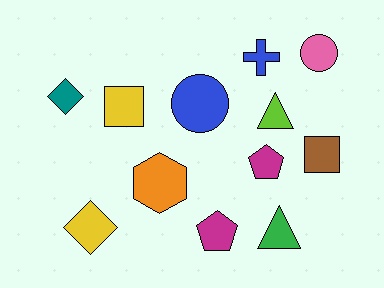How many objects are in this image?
There are 12 objects.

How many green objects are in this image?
There is 1 green object.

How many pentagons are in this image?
There are 2 pentagons.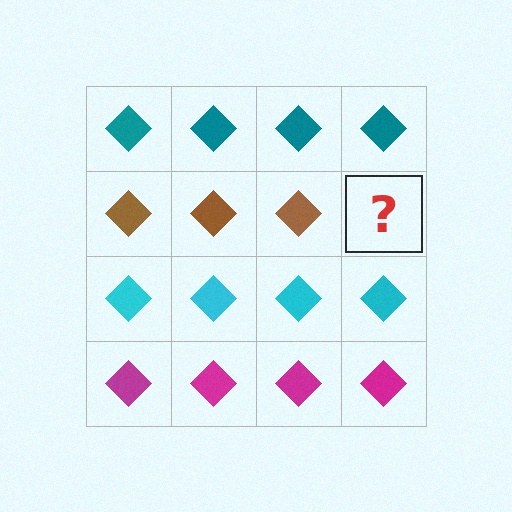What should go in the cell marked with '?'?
The missing cell should contain a brown diamond.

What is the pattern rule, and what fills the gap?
The rule is that each row has a consistent color. The gap should be filled with a brown diamond.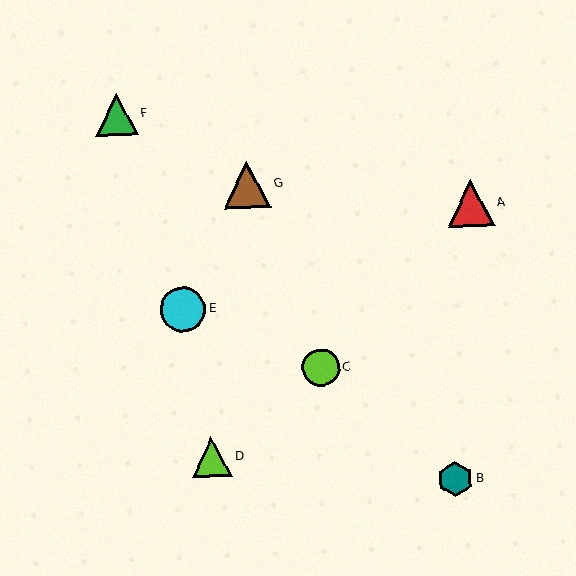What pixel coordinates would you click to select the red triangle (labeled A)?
Click at (471, 203) to select the red triangle A.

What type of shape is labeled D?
Shape D is a lime triangle.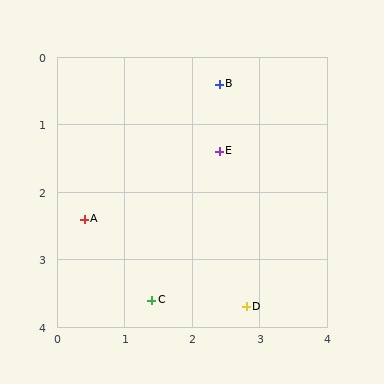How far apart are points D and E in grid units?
Points D and E are about 2.3 grid units apart.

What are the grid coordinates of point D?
Point D is at approximately (2.8, 3.7).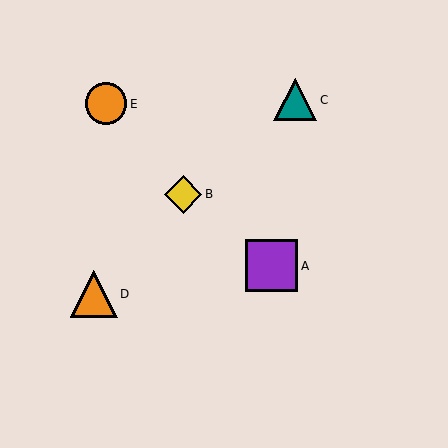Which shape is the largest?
The purple square (labeled A) is the largest.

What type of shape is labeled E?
Shape E is an orange circle.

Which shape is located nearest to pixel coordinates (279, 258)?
The purple square (labeled A) at (272, 266) is nearest to that location.